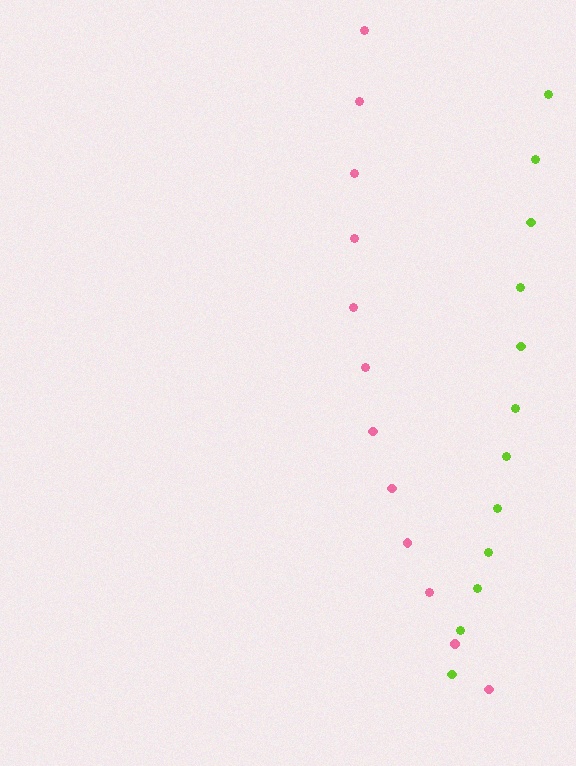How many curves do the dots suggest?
There are 2 distinct paths.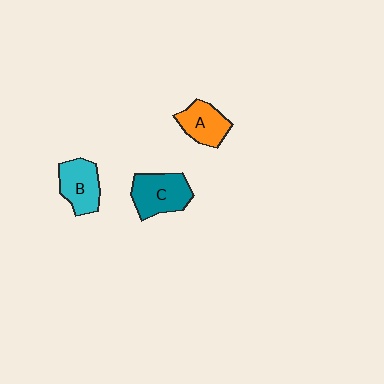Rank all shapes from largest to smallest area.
From largest to smallest: C (teal), B (cyan), A (orange).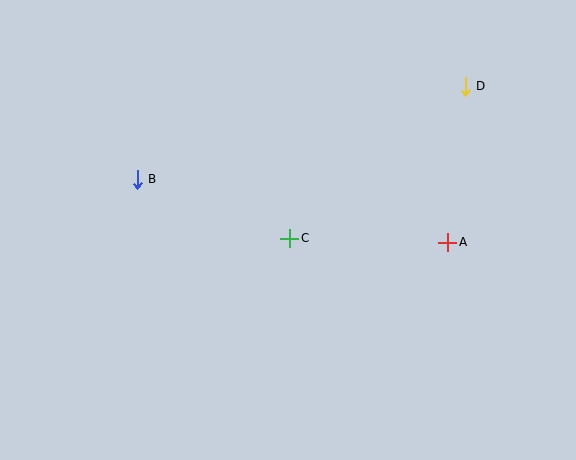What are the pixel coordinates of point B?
Point B is at (137, 179).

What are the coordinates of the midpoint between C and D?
The midpoint between C and D is at (378, 162).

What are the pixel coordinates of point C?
Point C is at (290, 238).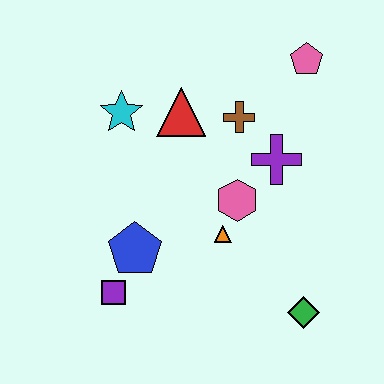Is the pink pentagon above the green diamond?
Yes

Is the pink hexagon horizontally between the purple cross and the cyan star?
Yes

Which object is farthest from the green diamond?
The cyan star is farthest from the green diamond.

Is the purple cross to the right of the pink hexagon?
Yes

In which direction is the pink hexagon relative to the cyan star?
The pink hexagon is to the right of the cyan star.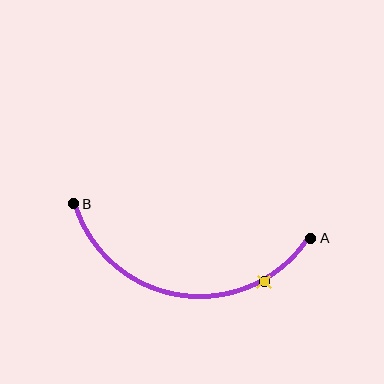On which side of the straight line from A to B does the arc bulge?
The arc bulges below the straight line connecting A and B.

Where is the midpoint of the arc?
The arc midpoint is the point on the curve farthest from the straight line joining A and B. It sits below that line.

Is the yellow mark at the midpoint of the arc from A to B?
No. The yellow mark lies on the arc but is closer to endpoint A. The arc midpoint would be at the point on the curve equidistant along the arc from both A and B.